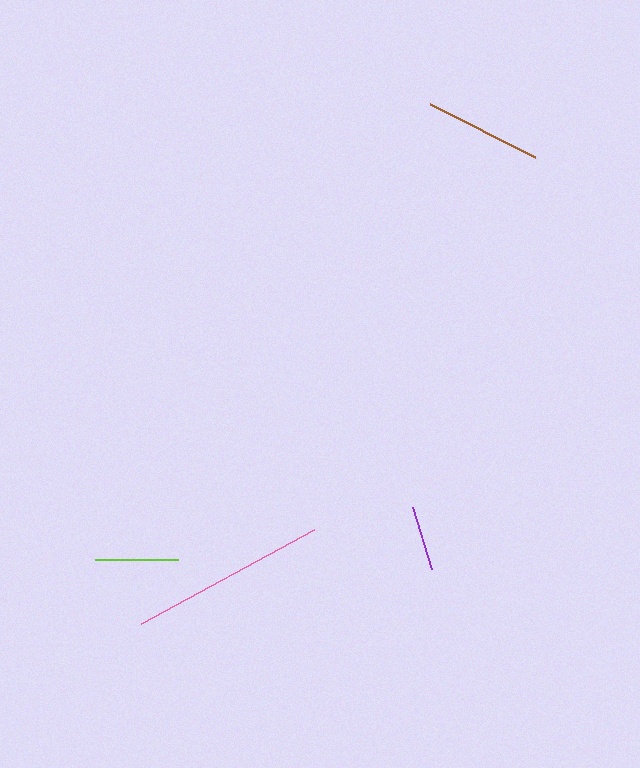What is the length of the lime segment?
The lime segment is approximately 83 pixels long.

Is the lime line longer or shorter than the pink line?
The pink line is longer than the lime line.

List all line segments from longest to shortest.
From longest to shortest: pink, brown, lime, purple.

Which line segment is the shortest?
The purple line is the shortest at approximately 65 pixels.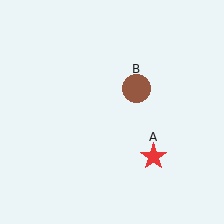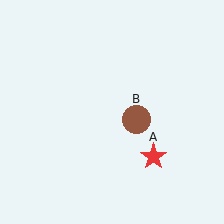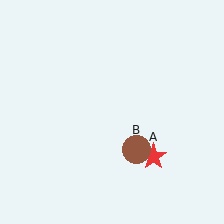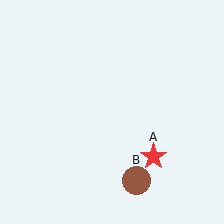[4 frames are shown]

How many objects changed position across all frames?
1 object changed position: brown circle (object B).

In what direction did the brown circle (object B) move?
The brown circle (object B) moved down.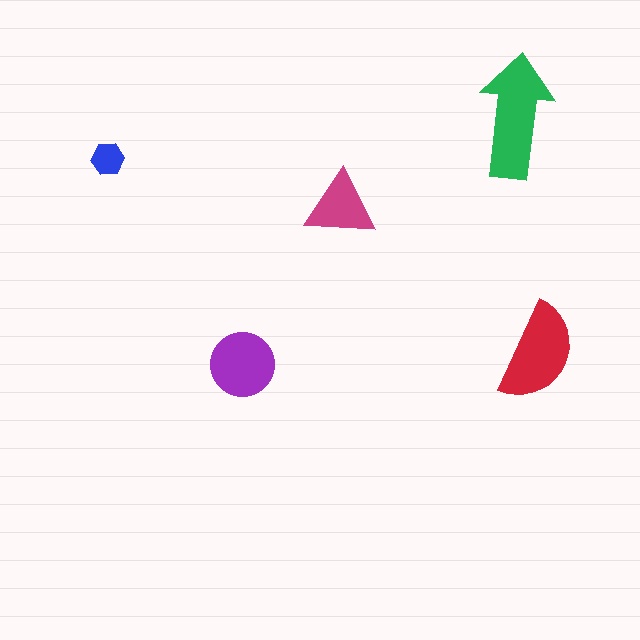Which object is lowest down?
The purple circle is bottommost.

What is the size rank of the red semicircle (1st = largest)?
2nd.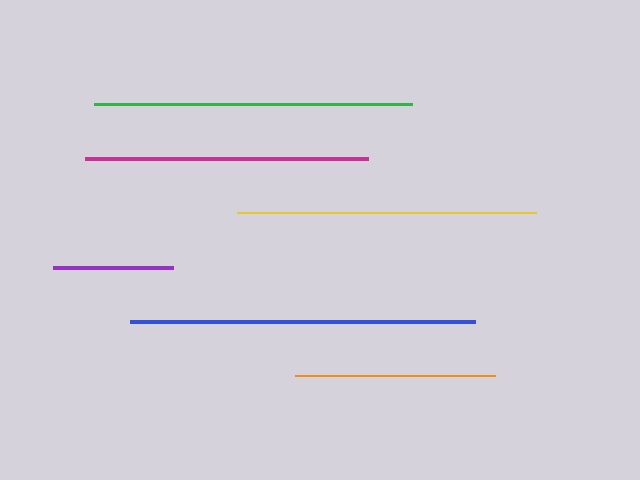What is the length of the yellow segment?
The yellow segment is approximately 299 pixels long.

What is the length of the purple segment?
The purple segment is approximately 120 pixels long.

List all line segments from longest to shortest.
From longest to shortest: blue, green, yellow, magenta, orange, purple.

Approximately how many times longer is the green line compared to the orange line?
The green line is approximately 1.6 times the length of the orange line.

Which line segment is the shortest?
The purple line is the shortest at approximately 120 pixels.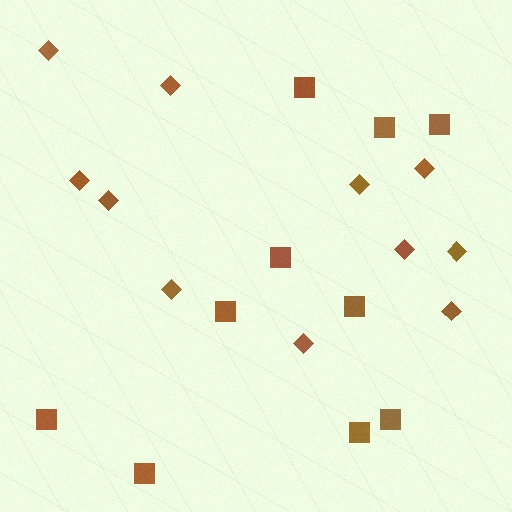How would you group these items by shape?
There are 2 groups: one group of diamonds (11) and one group of squares (10).